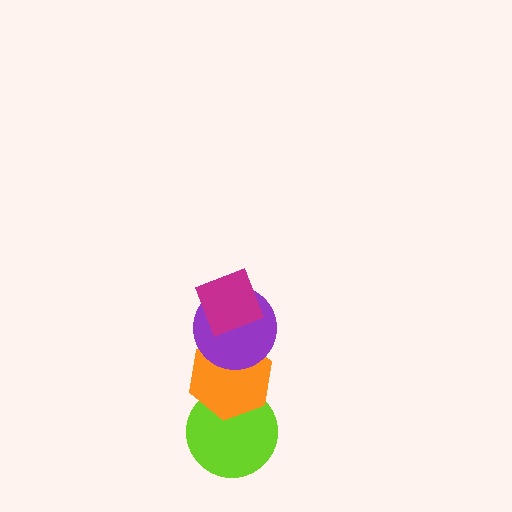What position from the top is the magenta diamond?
The magenta diamond is 1st from the top.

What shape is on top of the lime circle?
The orange hexagon is on top of the lime circle.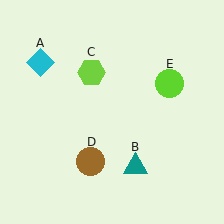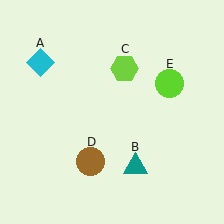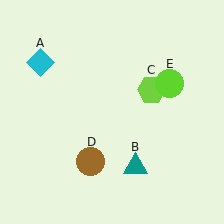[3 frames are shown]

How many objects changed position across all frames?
1 object changed position: lime hexagon (object C).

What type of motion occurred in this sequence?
The lime hexagon (object C) rotated clockwise around the center of the scene.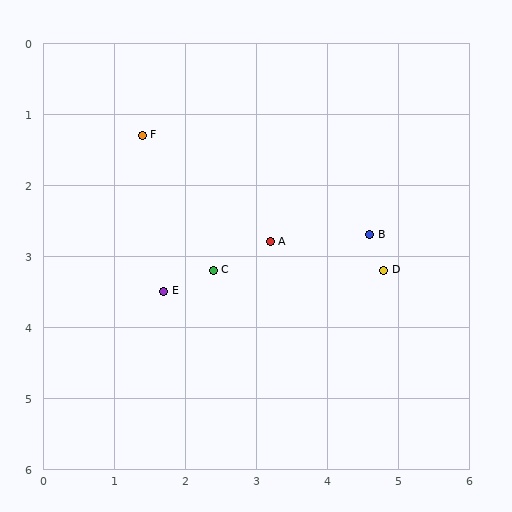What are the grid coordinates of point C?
Point C is at approximately (2.4, 3.2).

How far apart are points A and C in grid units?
Points A and C are about 0.9 grid units apart.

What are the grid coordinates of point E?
Point E is at approximately (1.7, 3.5).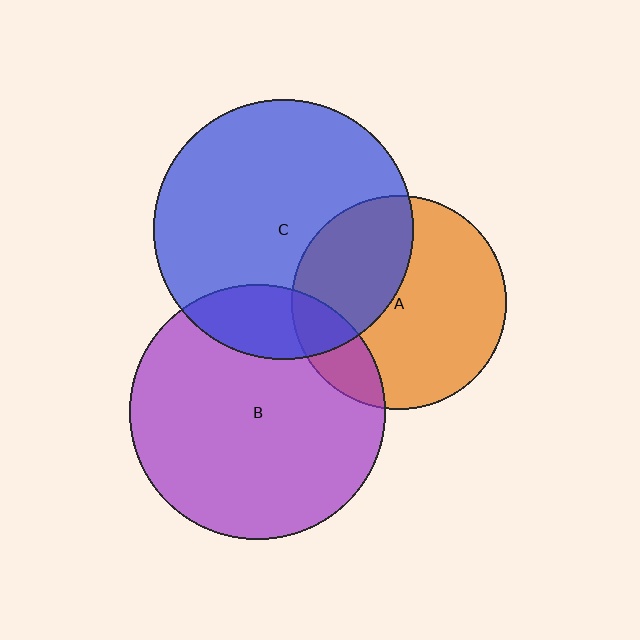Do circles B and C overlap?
Yes.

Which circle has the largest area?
Circle C (blue).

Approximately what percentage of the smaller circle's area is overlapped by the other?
Approximately 20%.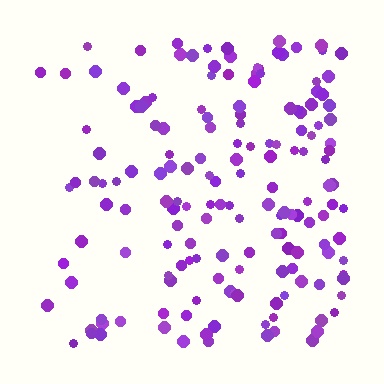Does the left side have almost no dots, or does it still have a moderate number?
Still a moderate number, just noticeably fewer than the right.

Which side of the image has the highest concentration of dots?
The right.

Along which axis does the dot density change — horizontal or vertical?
Horizontal.